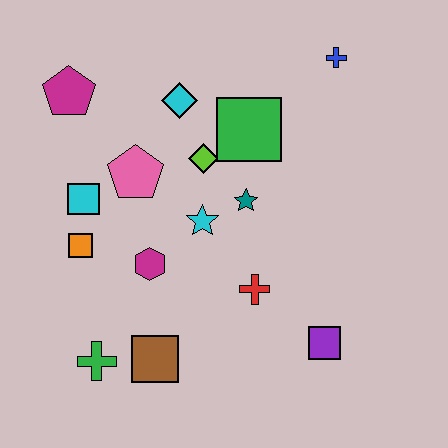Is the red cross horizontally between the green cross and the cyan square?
No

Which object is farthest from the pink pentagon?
The purple square is farthest from the pink pentagon.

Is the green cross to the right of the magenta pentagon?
Yes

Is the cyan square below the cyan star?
No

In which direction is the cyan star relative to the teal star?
The cyan star is to the left of the teal star.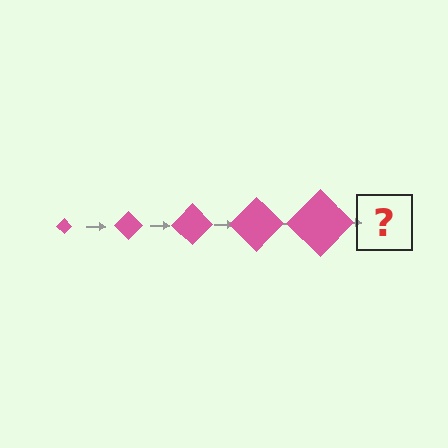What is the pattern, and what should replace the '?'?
The pattern is that the diamond gets progressively larger each step. The '?' should be a pink diamond, larger than the previous one.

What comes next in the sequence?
The next element should be a pink diamond, larger than the previous one.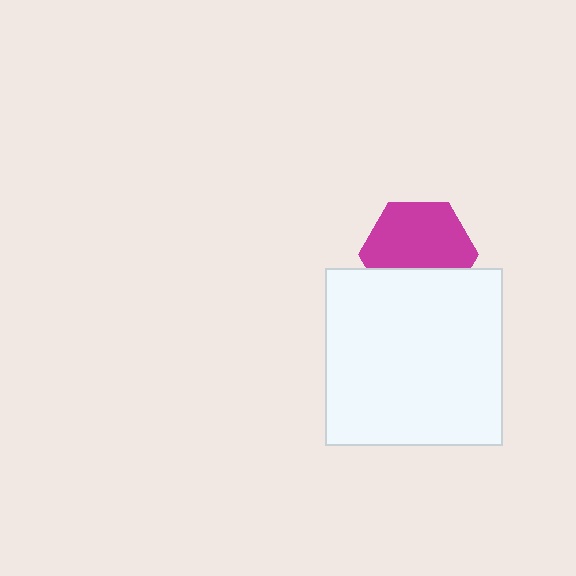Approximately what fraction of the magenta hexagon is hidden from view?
Roughly 35% of the magenta hexagon is hidden behind the white square.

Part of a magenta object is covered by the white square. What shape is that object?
It is a hexagon.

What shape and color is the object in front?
The object in front is a white square.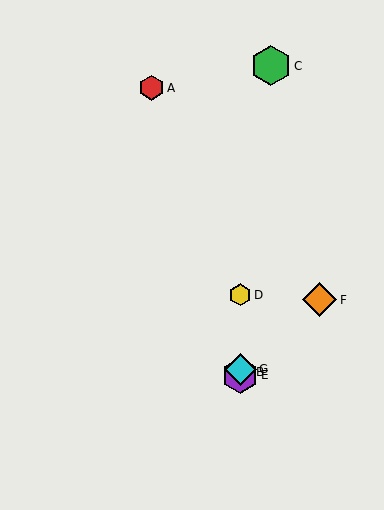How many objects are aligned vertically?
4 objects (B, D, E, G) are aligned vertically.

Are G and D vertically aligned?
Yes, both are at x≈240.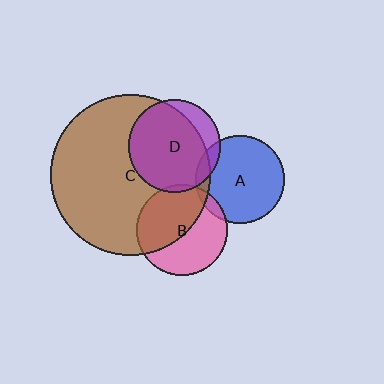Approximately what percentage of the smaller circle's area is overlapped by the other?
Approximately 10%.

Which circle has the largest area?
Circle C (brown).